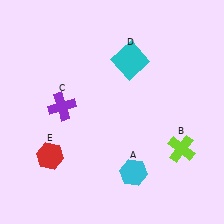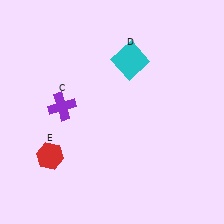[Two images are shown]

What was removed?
The lime cross (B), the cyan hexagon (A) were removed in Image 2.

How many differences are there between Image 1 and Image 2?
There are 2 differences between the two images.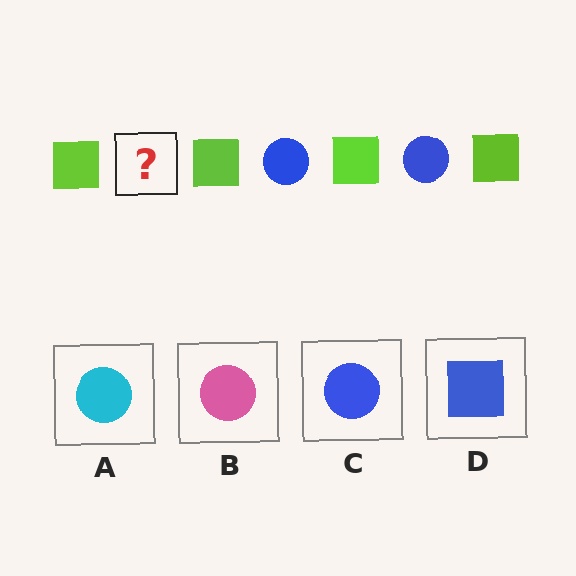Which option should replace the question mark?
Option C.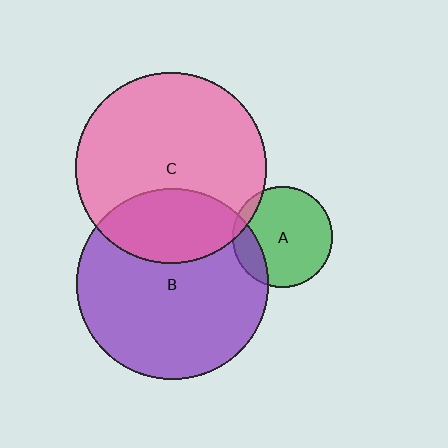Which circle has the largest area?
Circle B (purple).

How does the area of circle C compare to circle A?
Approximately 3.6 times.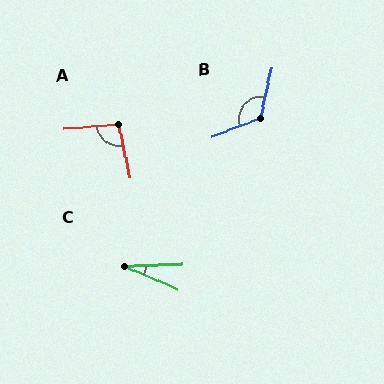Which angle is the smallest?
C, at approximately 25 degrees.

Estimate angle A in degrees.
Approximately 97 degrees.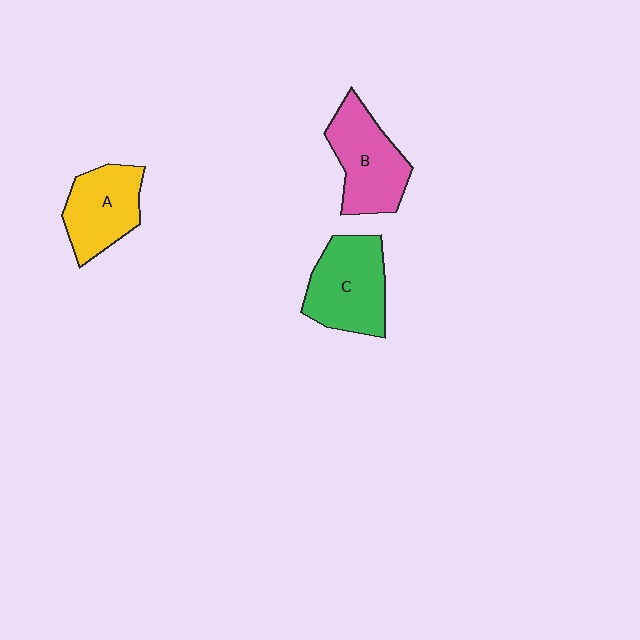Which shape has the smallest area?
Shape A (yellow).